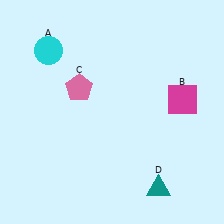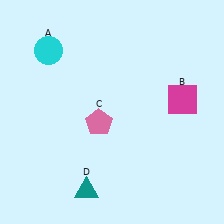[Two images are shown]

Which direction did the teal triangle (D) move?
The teal triangle (D) moved left.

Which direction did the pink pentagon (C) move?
The pink pentagon (C) moved down.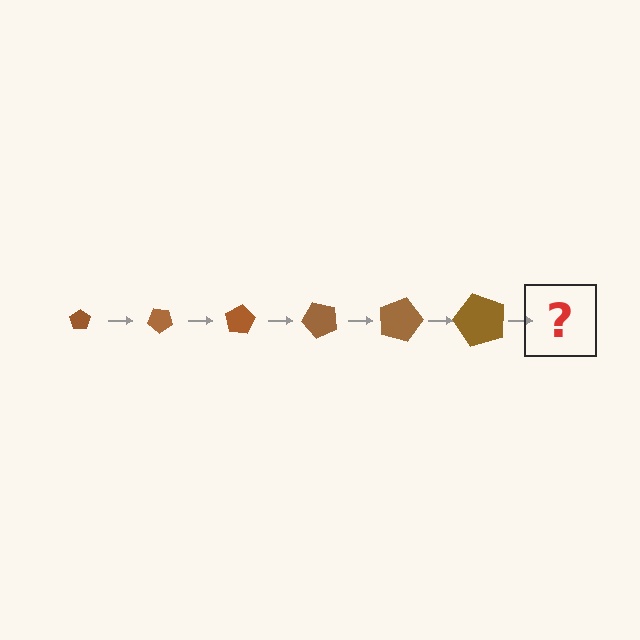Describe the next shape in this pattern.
It should be a pentagon, larger than the previous one and rotated 240 degrees from the start.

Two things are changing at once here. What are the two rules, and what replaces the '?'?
The two rules are that the pentagon grows larger each step and it rotates 40 degrees each step. The '?' should be a pentagon, larger than the previous one and rotated 240 degrees from the start.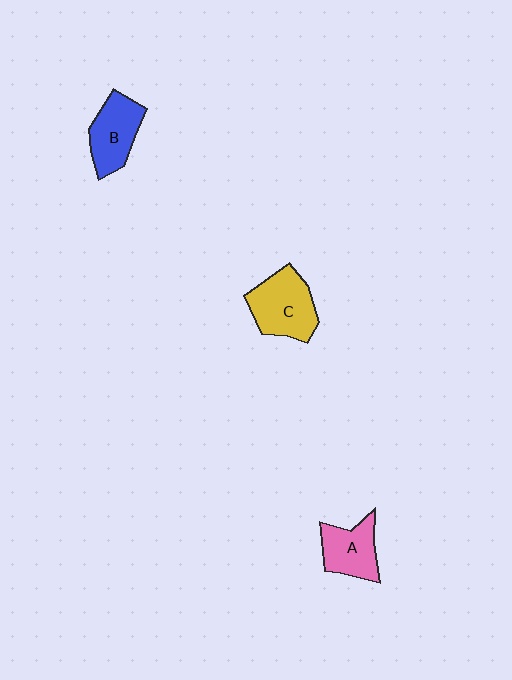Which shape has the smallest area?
Shape A (pink).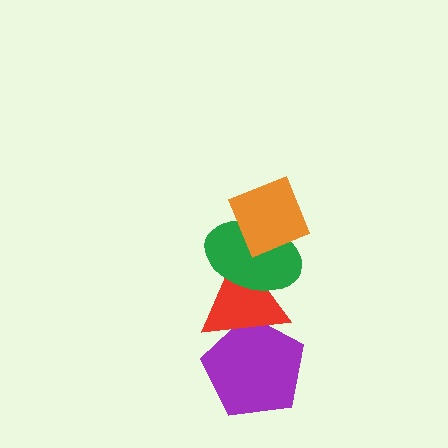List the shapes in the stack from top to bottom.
From top to bottom: the orange diamond, the green ellipse, the red triangle, the purple pentagon.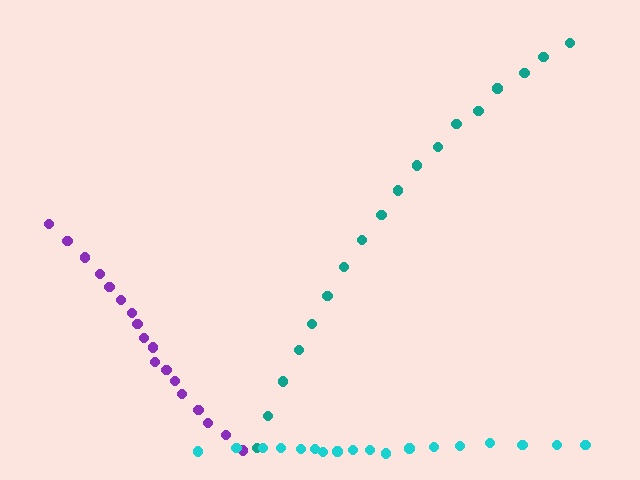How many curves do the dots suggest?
There are 3 distinct paths.